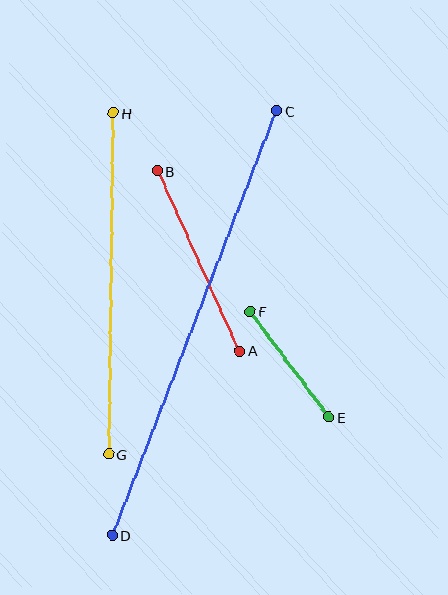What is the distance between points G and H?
The distance is approximately 341 pixels.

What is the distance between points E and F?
The distance is approximately 132 pixels.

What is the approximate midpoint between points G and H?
The midpoint is at approximately (111, 284) pixels.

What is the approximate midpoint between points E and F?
The midpoint is at approximately (290, 364) pixels.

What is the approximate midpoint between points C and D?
The midpoint is at approximately (194, 323) pixels.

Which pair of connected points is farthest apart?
Points C and D are farthest apart.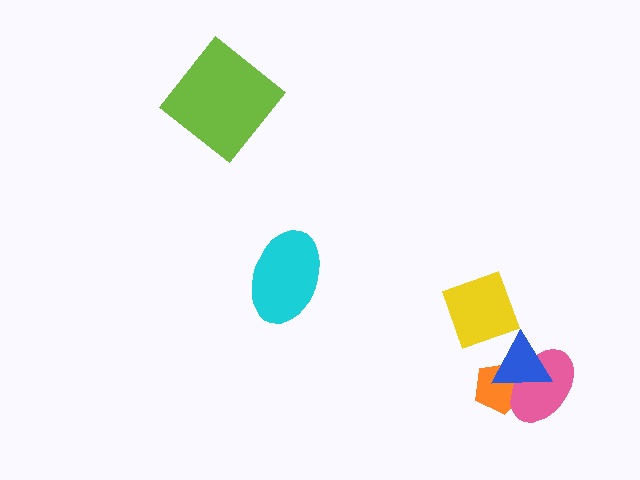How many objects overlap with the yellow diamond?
1 object overlaps with the yellow diamond.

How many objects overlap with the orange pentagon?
2 objects overlap with the orange pentagon.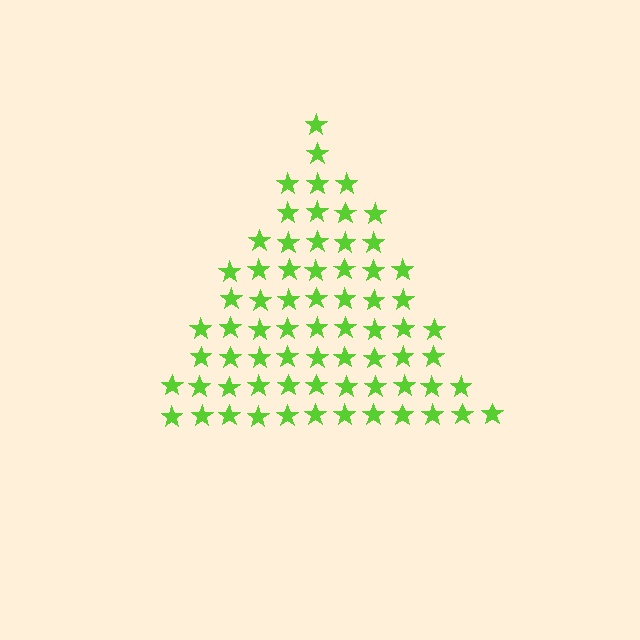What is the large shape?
The large shape is a triangle.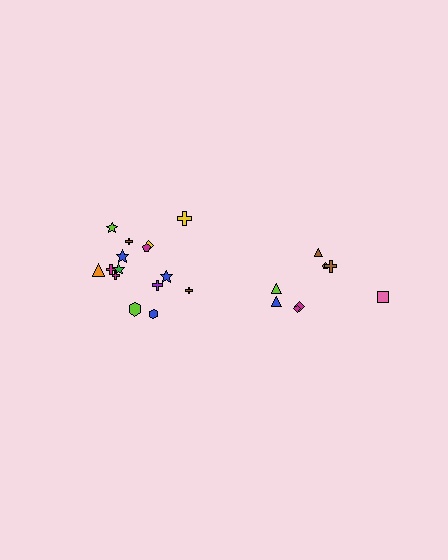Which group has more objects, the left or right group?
The left group.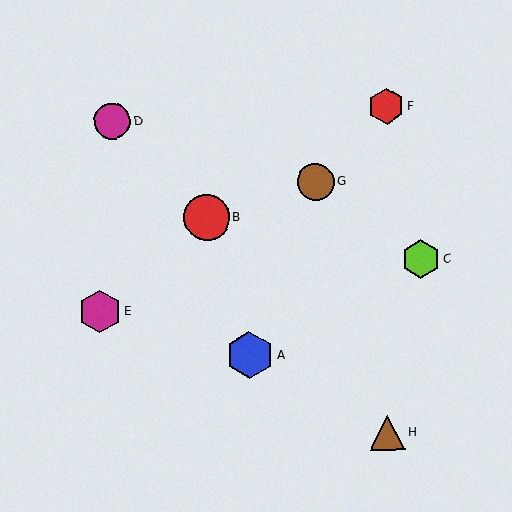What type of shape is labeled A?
Shape A is a blue hexagon.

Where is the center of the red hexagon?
The center of the red hexagon is at (386, 106).